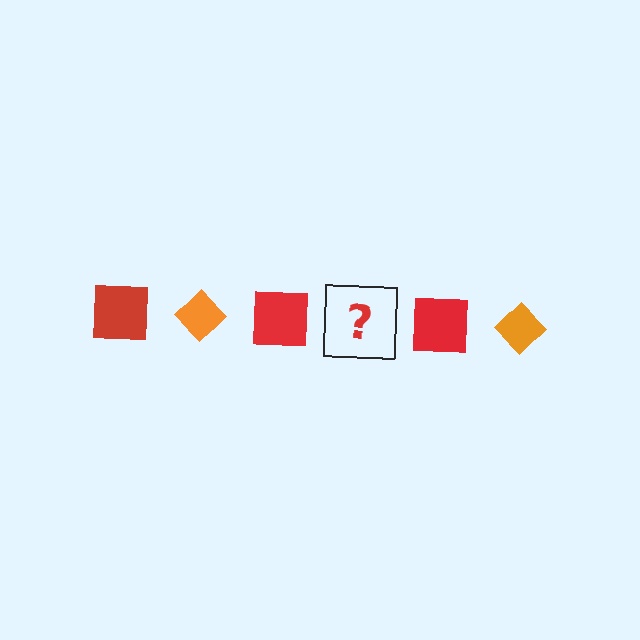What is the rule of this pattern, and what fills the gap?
The rule is that the pattern alternates between red square and orange diamond. The gap should be filled with an orange diamond.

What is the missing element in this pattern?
The missing element is an orange diamond.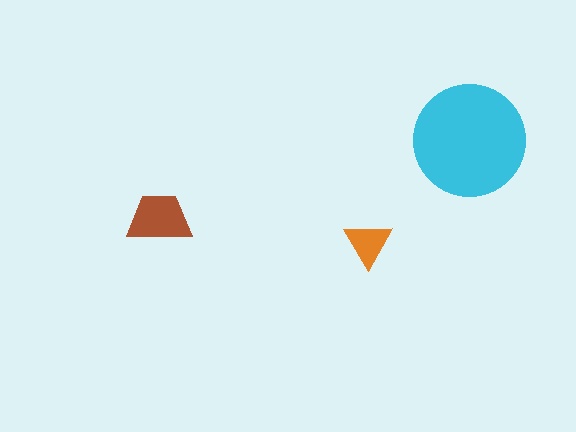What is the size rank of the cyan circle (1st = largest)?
1st.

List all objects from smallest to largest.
The orange triangle, the brown trapezoid, the cyan circle.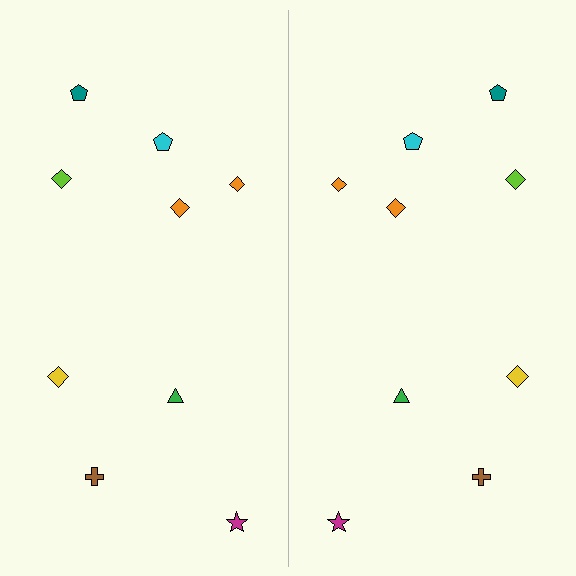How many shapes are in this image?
There are 18 shapes in this image.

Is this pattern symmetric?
Yes, this pattern has bilateral (reflection) symmetry.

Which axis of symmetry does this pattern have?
The pattern has a vertical axis of symmetry running through the center of the image.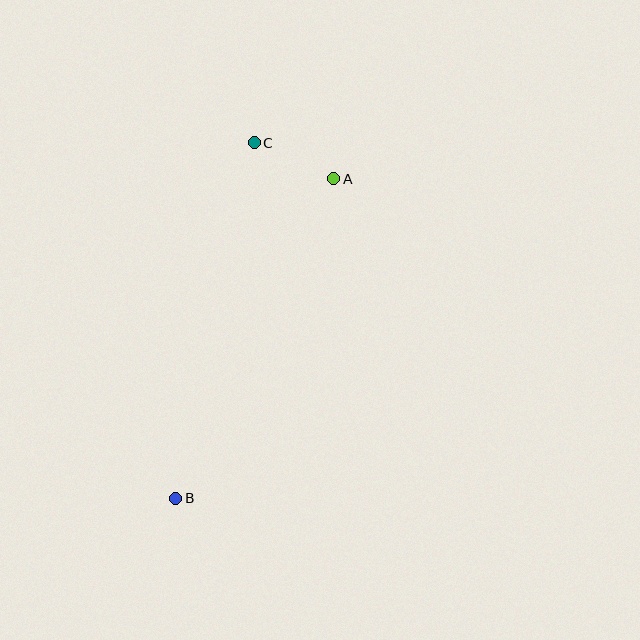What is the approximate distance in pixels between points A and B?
The distance between A and B is approximately 357 pixels.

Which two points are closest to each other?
Points A and C are closest to each other.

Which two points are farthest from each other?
Points B and C are farthest from each other.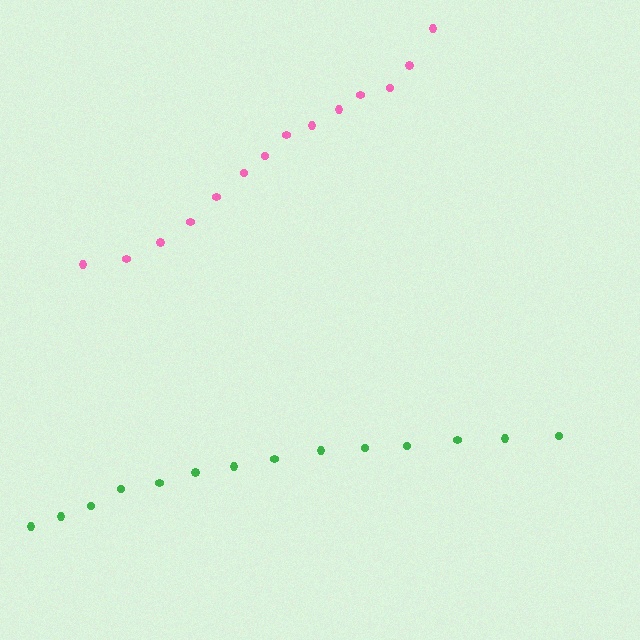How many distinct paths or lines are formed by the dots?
There are 2 distinct paths.